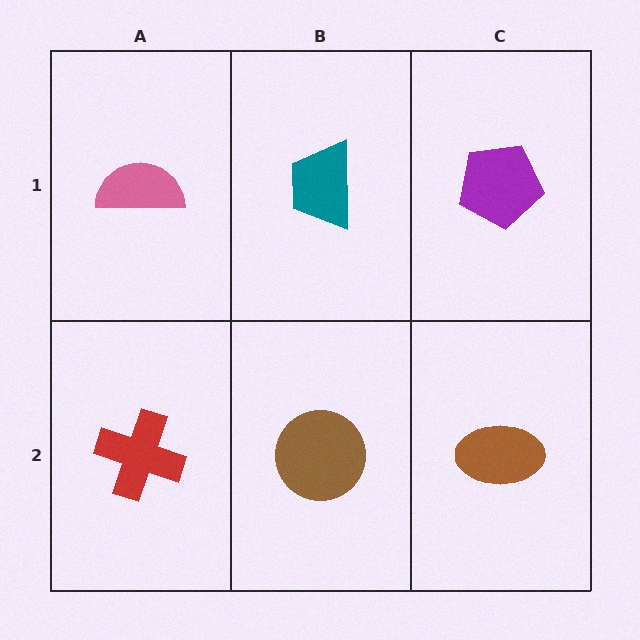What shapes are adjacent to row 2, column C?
A purple pentagon (row 1, column C), a brown circle (row 2, column B).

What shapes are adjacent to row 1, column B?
A brown circle (row 2, column B), a pink semicircle (row 1, column A), a purple pentagon (row 1, column C).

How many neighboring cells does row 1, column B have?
3.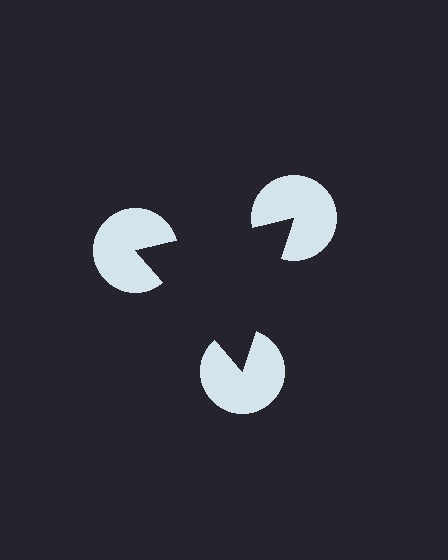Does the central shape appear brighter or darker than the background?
It typically appears slightly darker than the background, even though no actual brightness change is drawn.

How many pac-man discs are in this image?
There are 3 — one at each vertex of the illusory triangle.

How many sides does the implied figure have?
3 sides.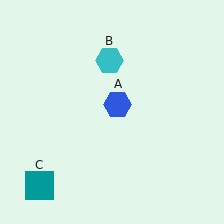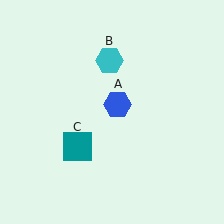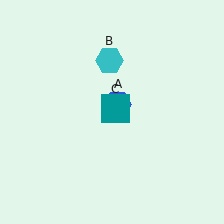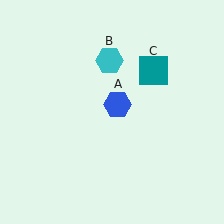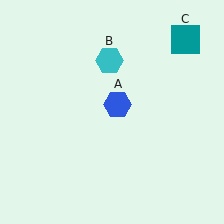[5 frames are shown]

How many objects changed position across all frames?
1 object changed position: teal square (object C).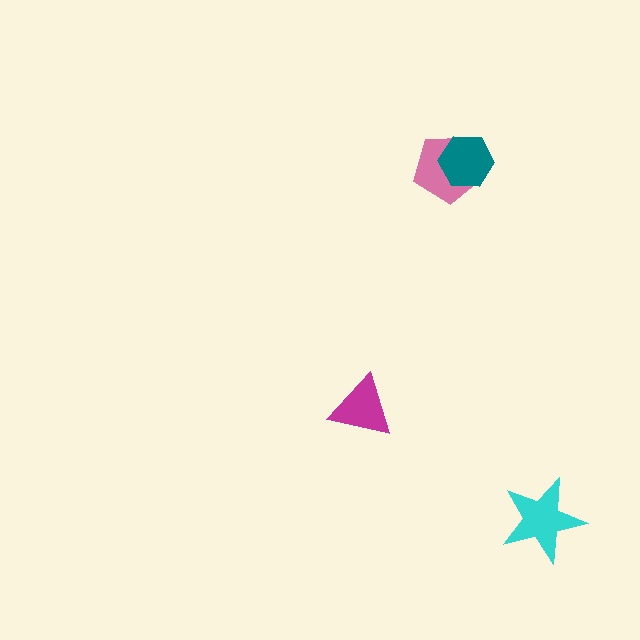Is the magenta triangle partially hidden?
No, no other shape covers it.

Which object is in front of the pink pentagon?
The teal hexagon is in front of the pink pentagon.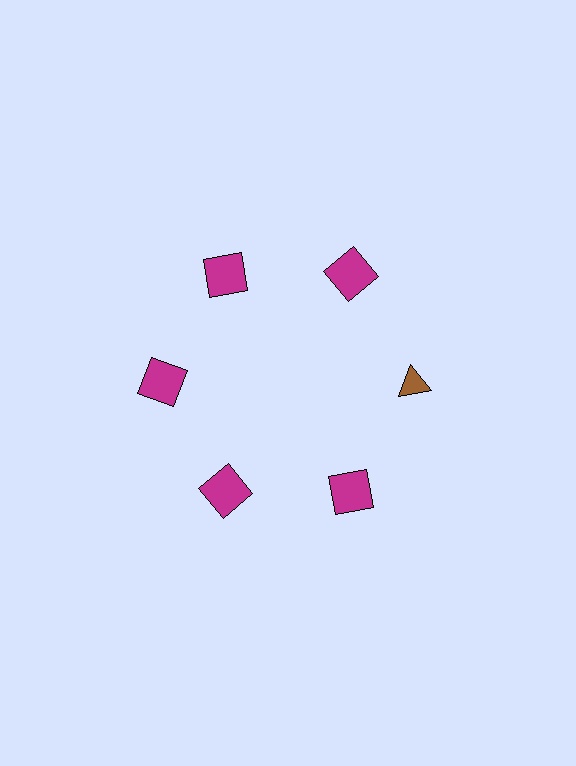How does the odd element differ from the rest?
It differs in both color (brown instead of magenta) and shape (triangle instead of square).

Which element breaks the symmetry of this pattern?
The brown triangle at roughly the 3 o'clock position breaks the symmetry. All other shapes are magenta squares.